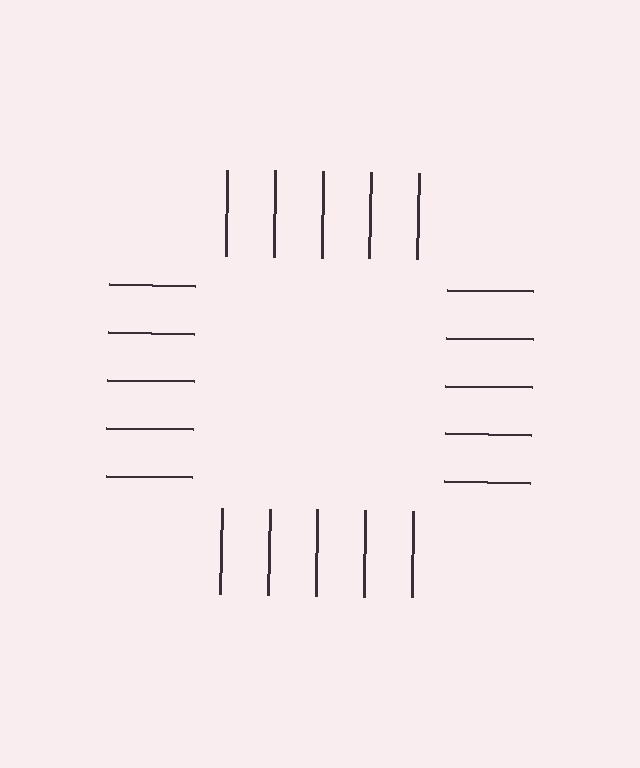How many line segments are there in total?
20 — 5 along each of the 4 edges.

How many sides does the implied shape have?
4 sides — the line-ends trace a square.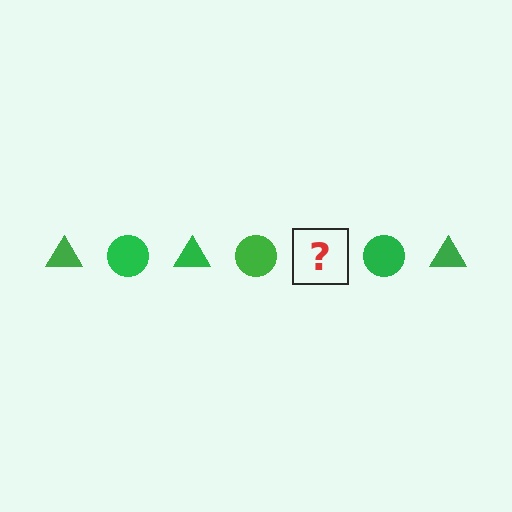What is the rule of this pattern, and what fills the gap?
The rule is that the pattern cycles through triangle, circle shapes in green. The gap should be filled with a green triangle.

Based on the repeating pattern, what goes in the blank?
The blank should be a green triangle.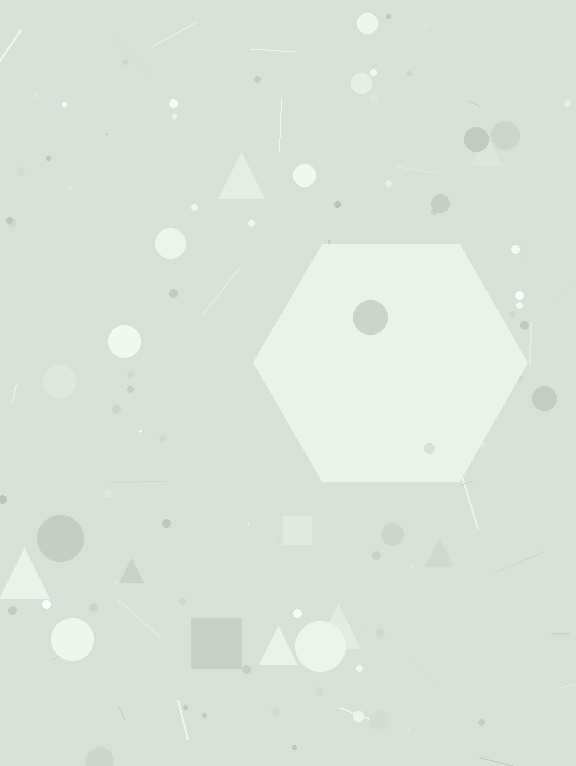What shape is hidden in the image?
A hexagon is hidden in the image.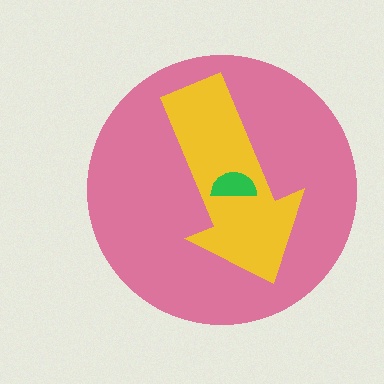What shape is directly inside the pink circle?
The yellow arrow.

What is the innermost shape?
The green semicircle.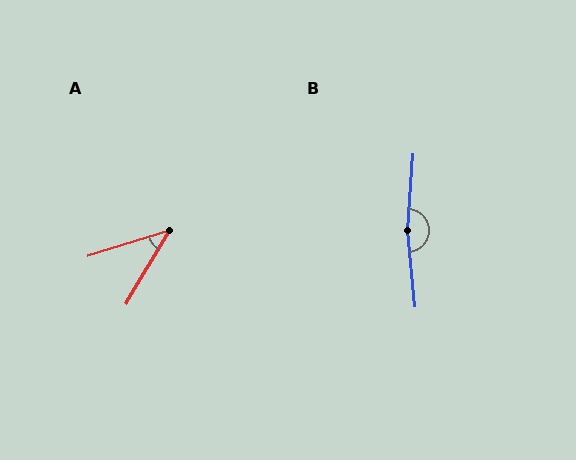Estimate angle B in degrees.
Approximately 170 degrees.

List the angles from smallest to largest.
A (42°), B (170°).